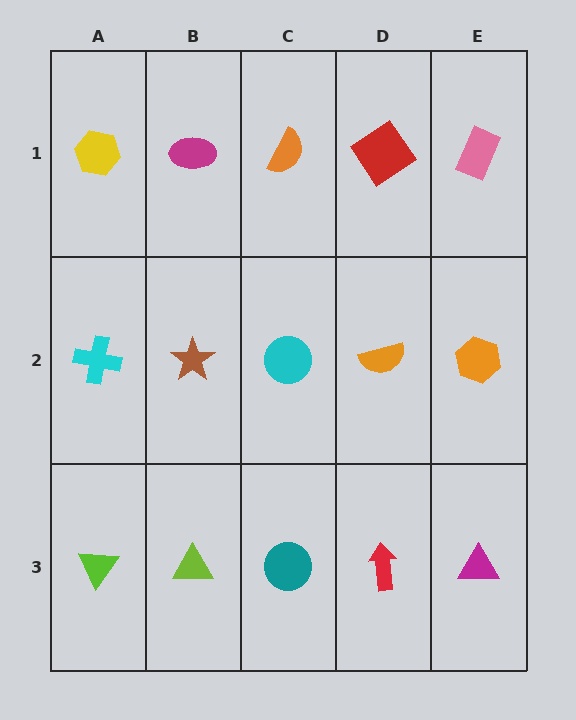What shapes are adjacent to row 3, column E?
An orange hexagon (row 2, column E), a red arrow (row 3, column D).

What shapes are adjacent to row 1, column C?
A cyan circle (row 2, column C), a magenta ellipse (row 1, column B), a red diamond (row 1, column D).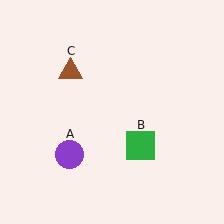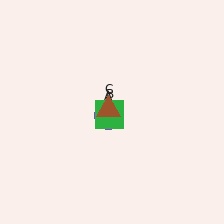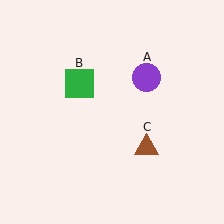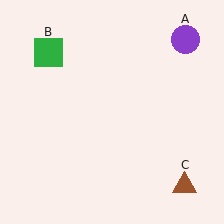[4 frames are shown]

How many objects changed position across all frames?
3 objects changed position: purple circle (object A), green square (object B), brown triangle (object C).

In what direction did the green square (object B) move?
The green square (object B) moved up and to the left.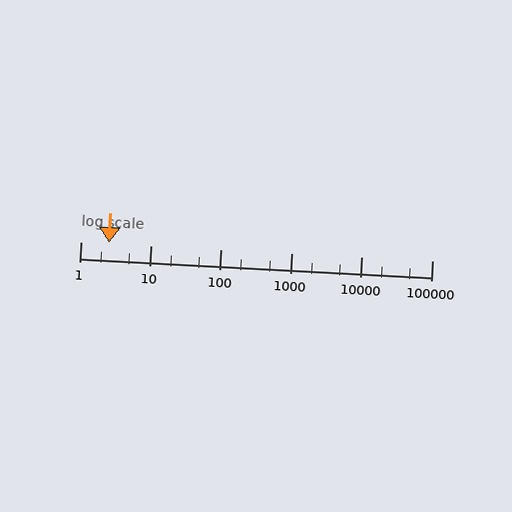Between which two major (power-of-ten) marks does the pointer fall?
The pointer is between 1 and 10.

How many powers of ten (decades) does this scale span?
The scale spans 5 decades, from 1 to 100000.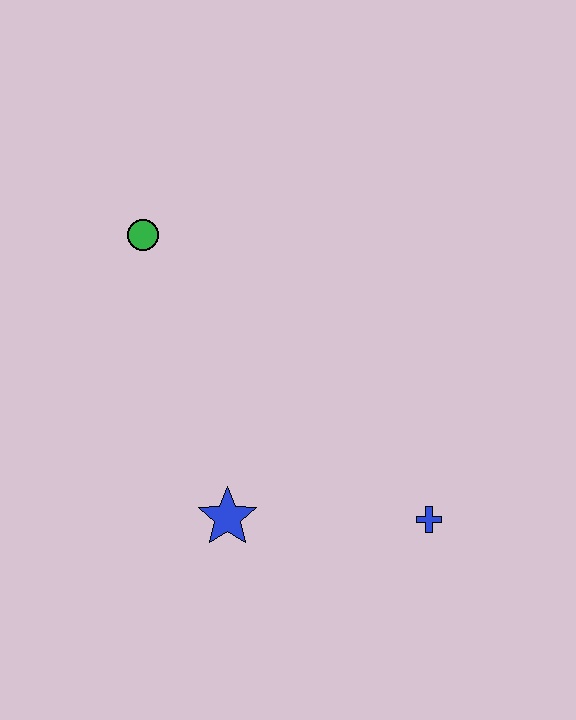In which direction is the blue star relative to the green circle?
The blue star is below the green circle.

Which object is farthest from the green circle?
The blue cross is farthest from the green circle.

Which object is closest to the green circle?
The blue star is closest to the green circle.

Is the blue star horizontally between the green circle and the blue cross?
Yes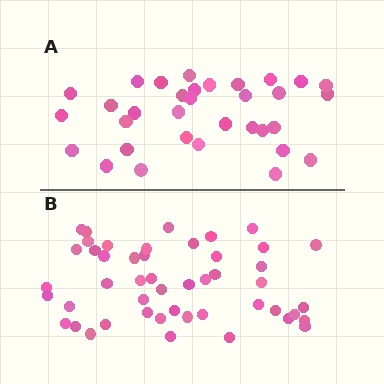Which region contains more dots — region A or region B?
Region B (the bottom region) has more dots.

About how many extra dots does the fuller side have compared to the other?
Region B has approximately 15 more dots than region A.